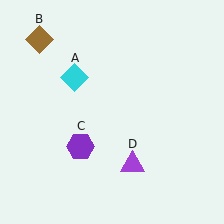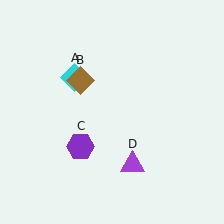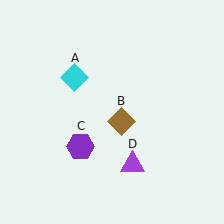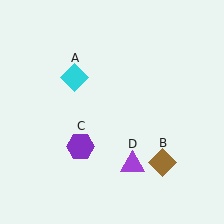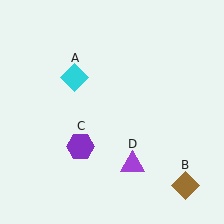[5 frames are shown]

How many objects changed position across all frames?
1 object changed position: brown diamond (object B).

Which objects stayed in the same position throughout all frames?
Cyan diamond (object A) and purple hexagon (object C) and purple triangle (object D) remained stationary.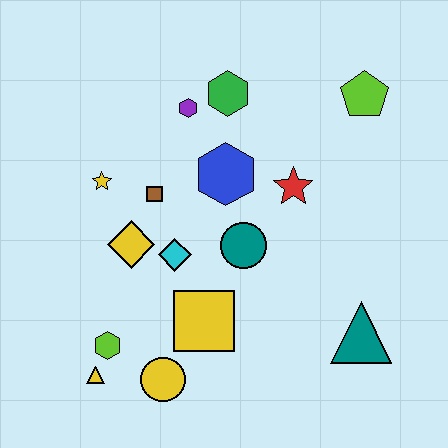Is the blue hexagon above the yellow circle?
Yes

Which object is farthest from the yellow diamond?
The lime pentagon is farthest from the yellow diamond.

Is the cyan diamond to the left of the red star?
Yes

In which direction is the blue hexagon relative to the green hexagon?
The blue hexagon is below the green hexagon.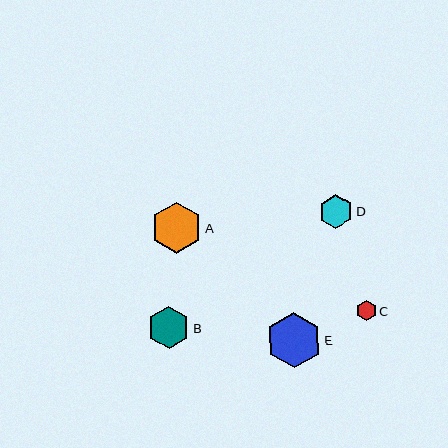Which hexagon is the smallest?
Hexagon C is the smallest with a size of approximately 20 pixels.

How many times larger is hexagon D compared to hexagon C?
Hexagon D is approximately 1.7 times the size of hexagon C.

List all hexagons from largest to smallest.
From largest to smallest: E, A, B, D, C.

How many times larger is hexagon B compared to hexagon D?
Hexagon B is approximately 1.2 times the size of hexagon D.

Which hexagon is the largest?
Hexagon E is the largest with a size of approximately 55 pixels.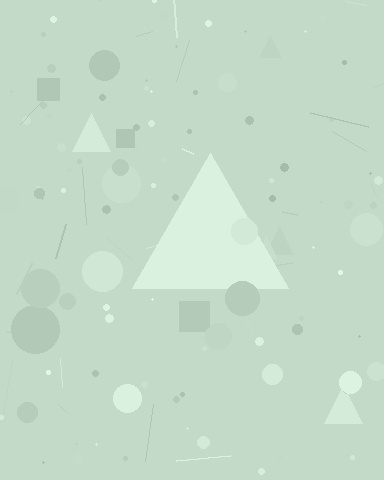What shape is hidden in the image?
A triangle is hidden in the image.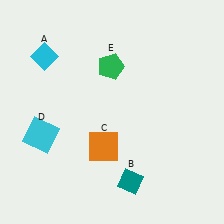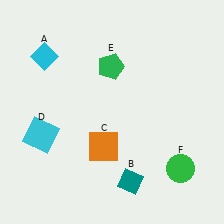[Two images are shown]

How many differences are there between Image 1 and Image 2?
There is 1 difference between the two images.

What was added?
A green circle (F) was added in Image 2.